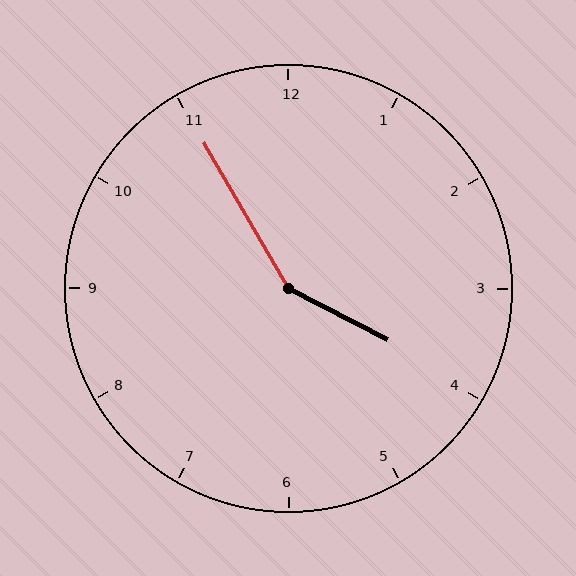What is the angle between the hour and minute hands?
Approximately 148 degrees.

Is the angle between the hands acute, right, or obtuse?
It is obtuse.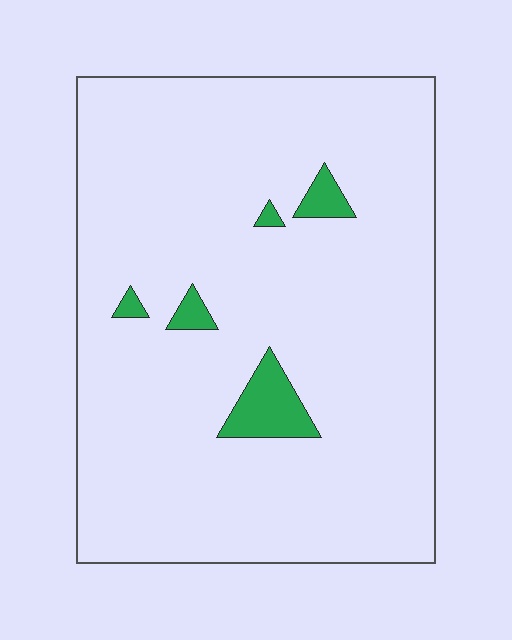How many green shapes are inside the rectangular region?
5.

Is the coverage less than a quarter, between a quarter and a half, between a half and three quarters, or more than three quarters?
Less than a quarter.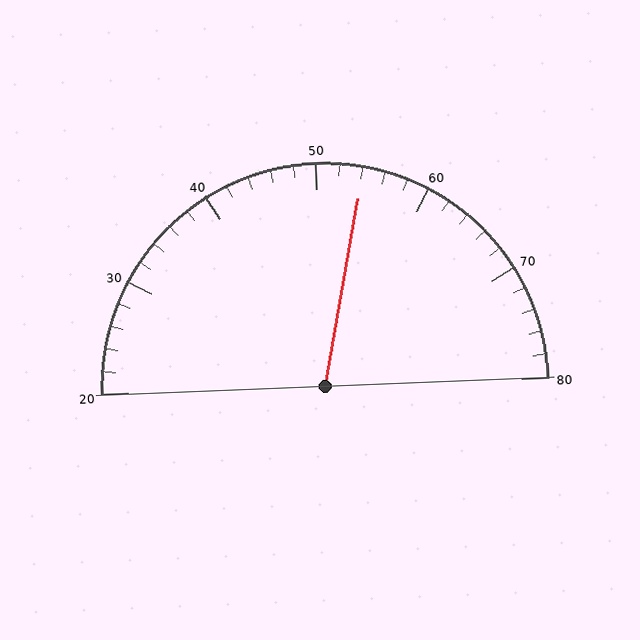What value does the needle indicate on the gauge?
The needle indicates approximately 54.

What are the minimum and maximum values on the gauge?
The gauge ranges from 20 to 80.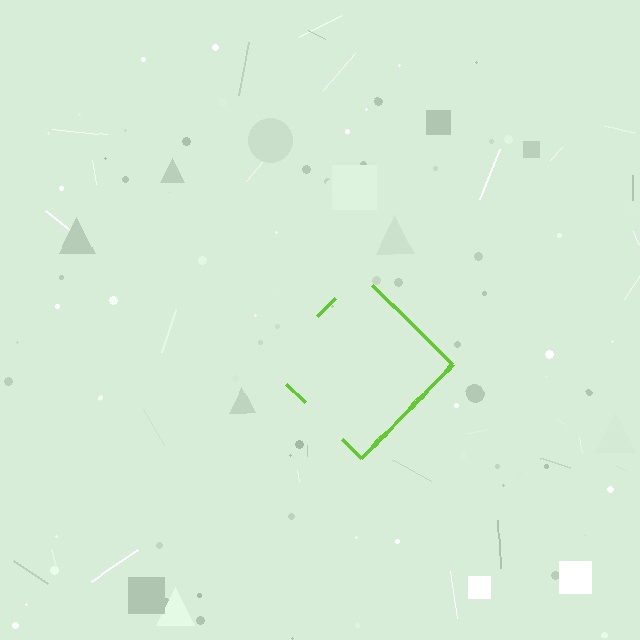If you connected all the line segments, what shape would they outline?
They would outline a diamond.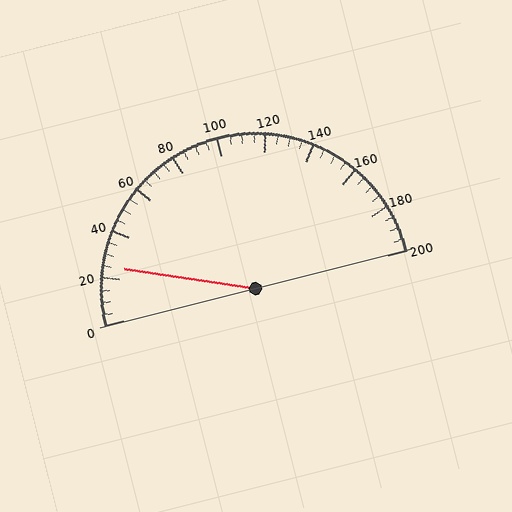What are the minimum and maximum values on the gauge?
The gauge ranges from 0 to 200.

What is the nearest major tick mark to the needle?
The nearest major tick mark is 20.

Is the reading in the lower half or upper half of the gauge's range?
The reading is in the lower half of the range (0 to 200).